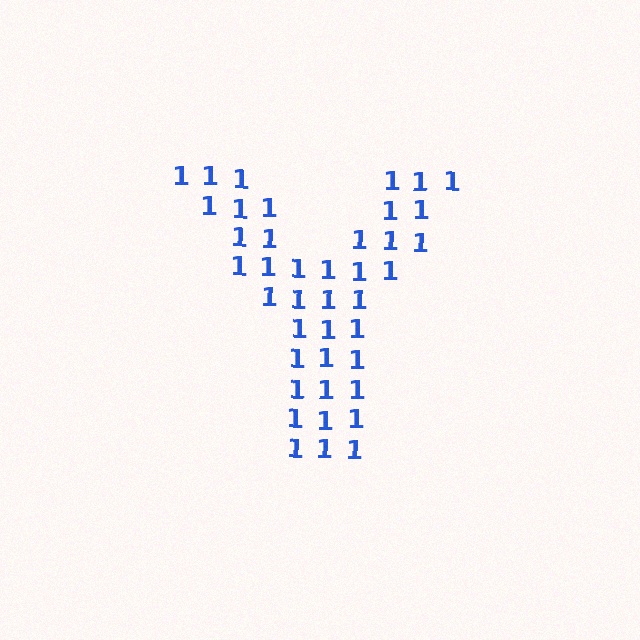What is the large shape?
The large shape is the letter Y.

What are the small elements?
The small elements are digit 1's.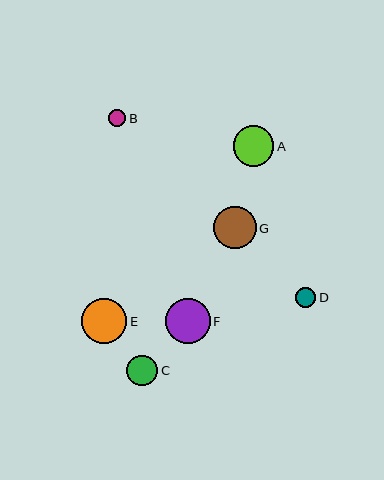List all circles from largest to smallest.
From largest to smallest: E, F, G, A, C, D, B.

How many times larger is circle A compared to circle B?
Circle A is approximately 2.4 times the size of circle B.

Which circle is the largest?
Circle E is the largest with a size of approximately 45 pixels.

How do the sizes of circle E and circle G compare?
Circle E and circle G are approximately the same size.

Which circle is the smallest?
Circle B is the smallest with a size of approximately 17 pixels.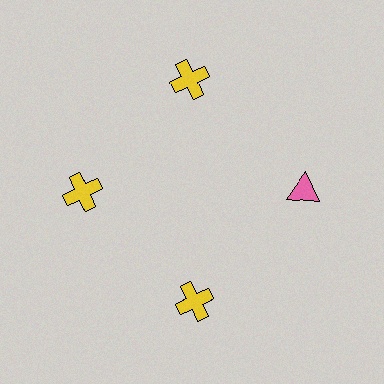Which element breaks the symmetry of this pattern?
The pink triangle at roughly the 3 o'clock position breaks the symmetry. All other shapes are yellow crosses.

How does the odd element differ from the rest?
It differs in both color (pink instead of yellow) and shape (triangle instead of cross).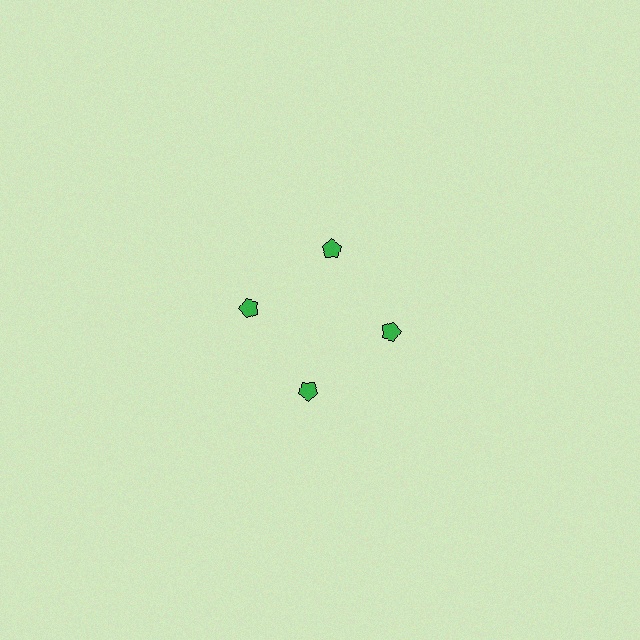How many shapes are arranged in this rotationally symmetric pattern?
There are 4 shapes, arranged in 4 groups of 1.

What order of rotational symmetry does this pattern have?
This pattern has 4-fold rotational symmetry.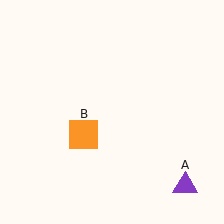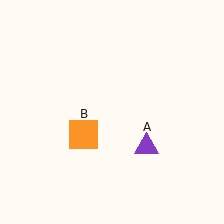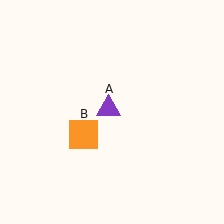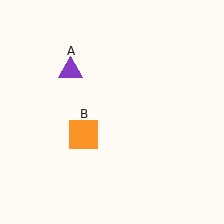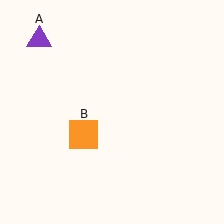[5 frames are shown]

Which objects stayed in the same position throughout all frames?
Orange square (object B) remained stationary.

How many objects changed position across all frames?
1 object changed position: purple triangle (object A).